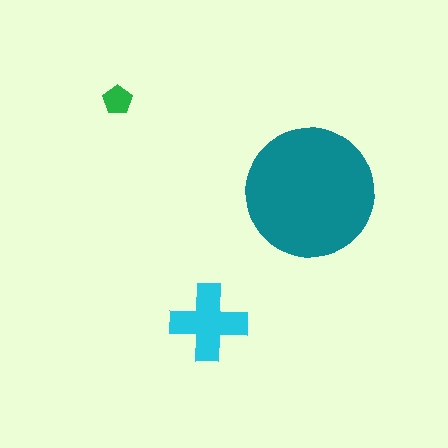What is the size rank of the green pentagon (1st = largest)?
3rd.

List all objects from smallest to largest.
The green pentagon, the cyan cross, the teal circle.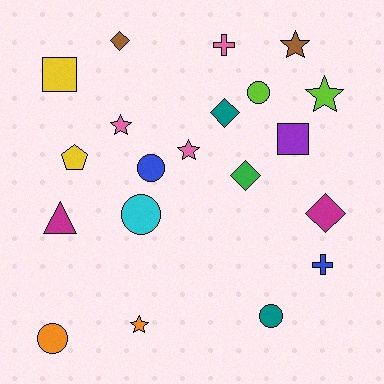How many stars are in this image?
There are 5 stars.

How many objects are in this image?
There are 20 objects.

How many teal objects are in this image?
There are 2 teal objects.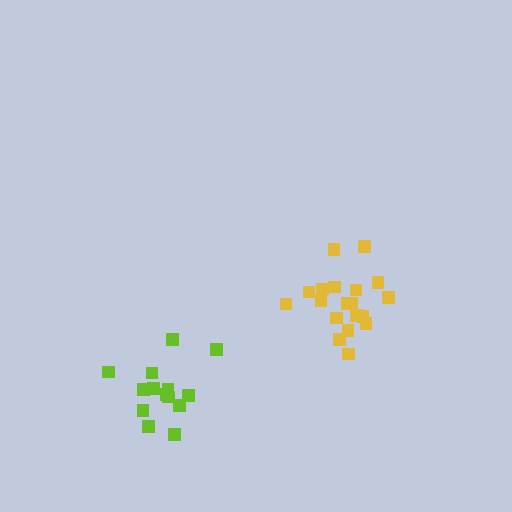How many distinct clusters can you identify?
There are 2 distinct clusters.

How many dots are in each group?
Group 1: 19 dots, Group 2: 14 dots (33 total).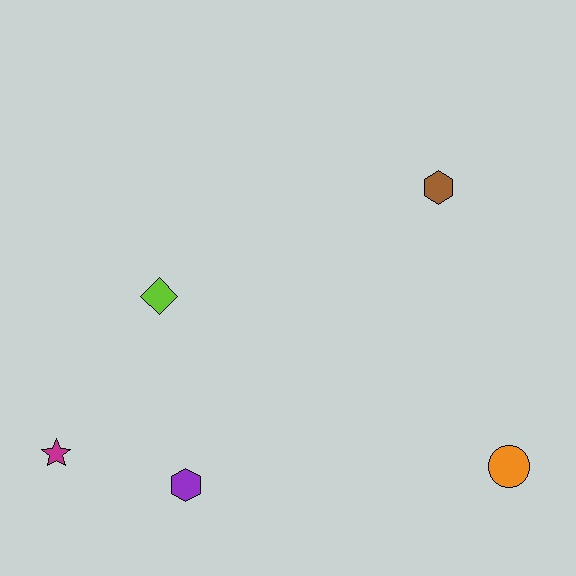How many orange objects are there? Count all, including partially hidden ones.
There is 1 orange object.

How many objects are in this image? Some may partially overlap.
There are 5 objects.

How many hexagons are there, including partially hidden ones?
There are 2 hexagons.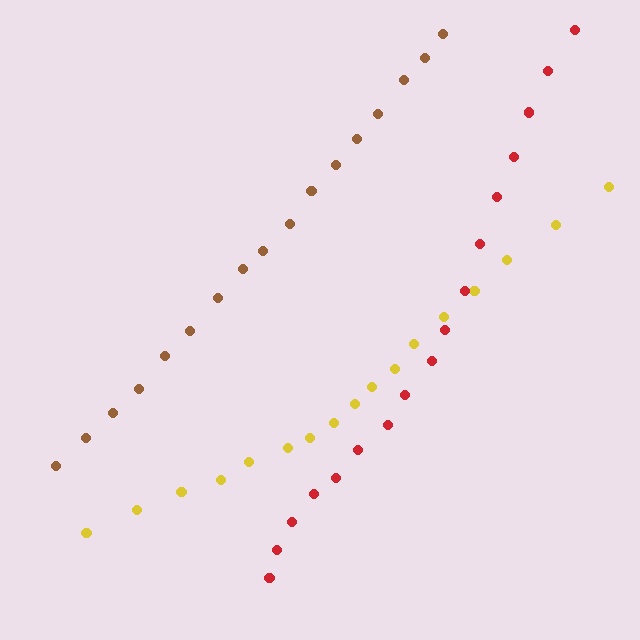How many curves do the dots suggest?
There are 3 distinct paths.